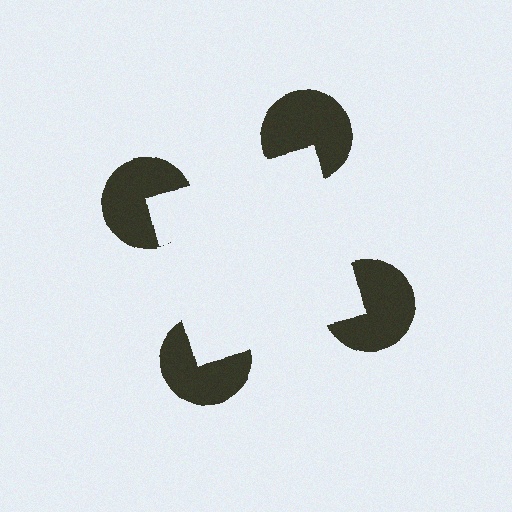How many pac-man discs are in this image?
There are 4 — one at each vertex of the illusory square.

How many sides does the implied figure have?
4 sides.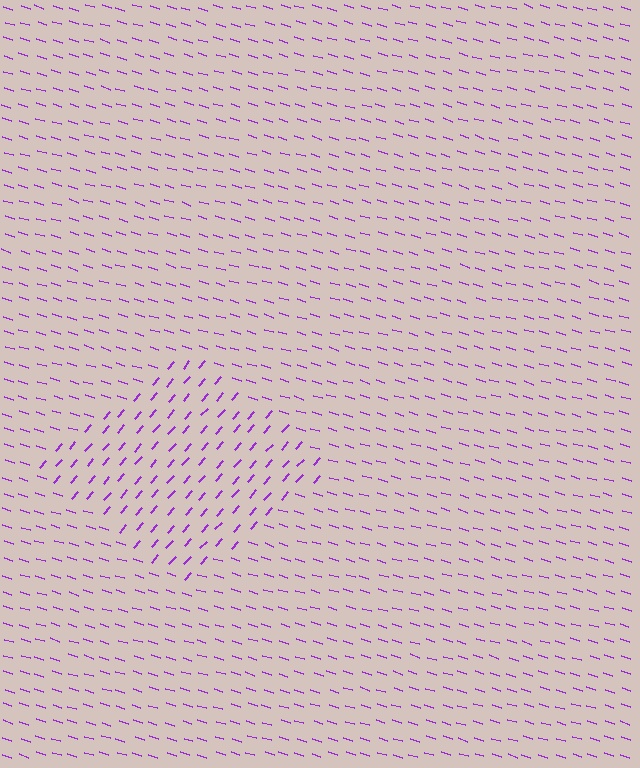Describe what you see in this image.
The image is filled with small purple line segments. A diamond region in the image has lines oriented differently from the surrounding lines, creating a visible texture boundary.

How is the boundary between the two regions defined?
The boundary is defined purely by a change in line orientation (approximately 66 degrees difference). All lines are the same color and thickness.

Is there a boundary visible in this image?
Yes, there is a texture boundary formed by a change in line orientation.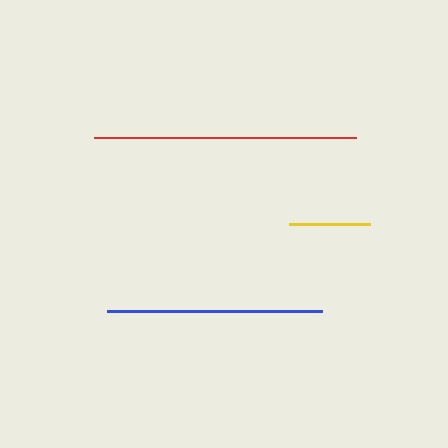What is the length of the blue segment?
The blue segment is approximately 214 pixels long.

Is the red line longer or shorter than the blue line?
The red line is longer than the blue line.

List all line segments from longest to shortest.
From longest to shortest: red, blue, yellow.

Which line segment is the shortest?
The yellow line is the shortest at approximately 81 pixels.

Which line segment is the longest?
The red line is the longest at approximately 262 pixels.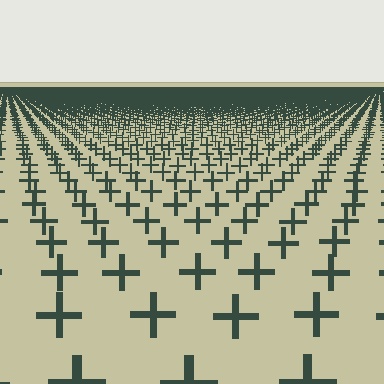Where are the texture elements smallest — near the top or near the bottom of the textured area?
Near the top.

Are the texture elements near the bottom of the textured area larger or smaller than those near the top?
Larger. Near the bottom, elements are closer to the viewer and appear at a bigger on-screen size.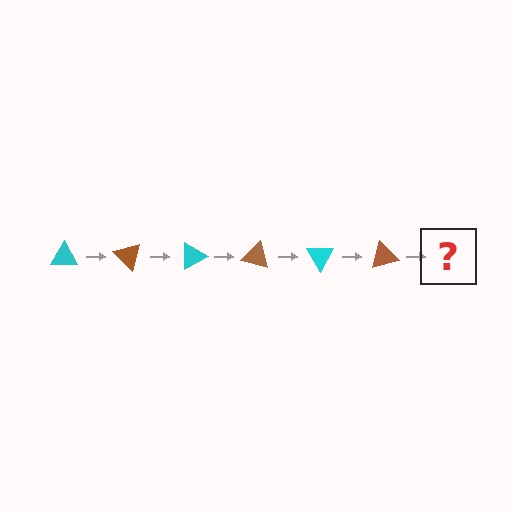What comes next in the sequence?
The next element should be a cyan triangle, rotated 270 degrees from the start.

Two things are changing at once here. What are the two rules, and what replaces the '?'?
The two rules are that it rotates 45 degrees each step and the color cycles through cyan and brown. The '?' should be a cyan triangle, rotated 270 degrees from the start.